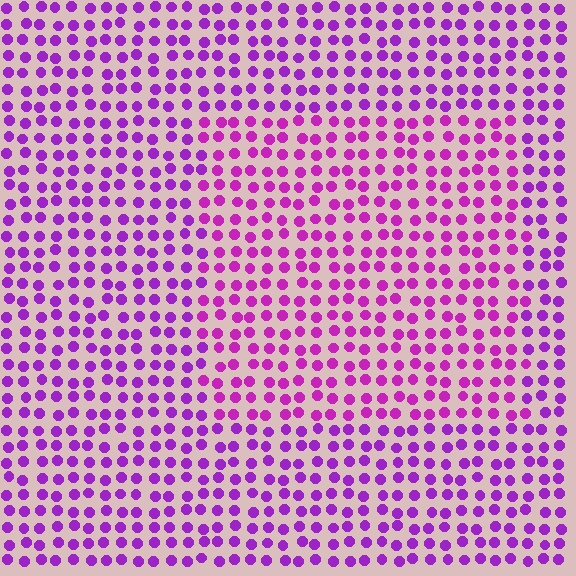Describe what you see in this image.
The image is filled with small purple elements in a uniform arrangement. A rectangle-shaped region is visible where the elements are tinted to a slightly different hue, forming a subtle color boundary.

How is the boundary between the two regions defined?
The boundary is defined purely by a slight shift in hue (about 19 degrees). Spacing, size, and orientation are identical on both sides.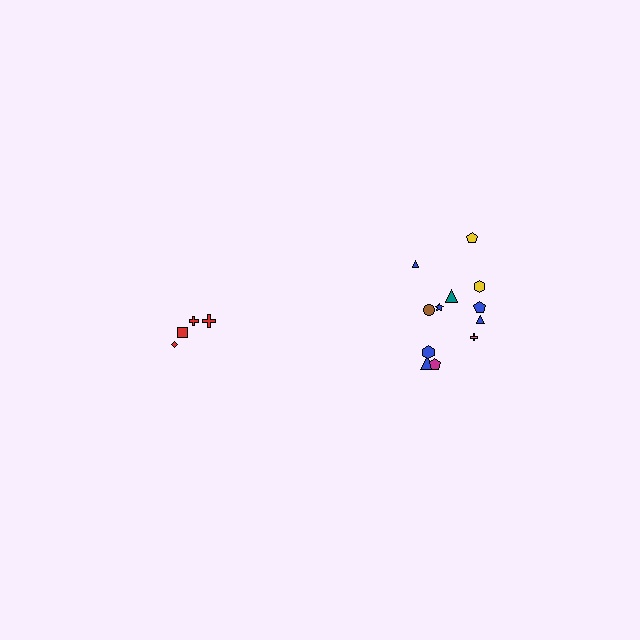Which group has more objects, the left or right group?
The right group.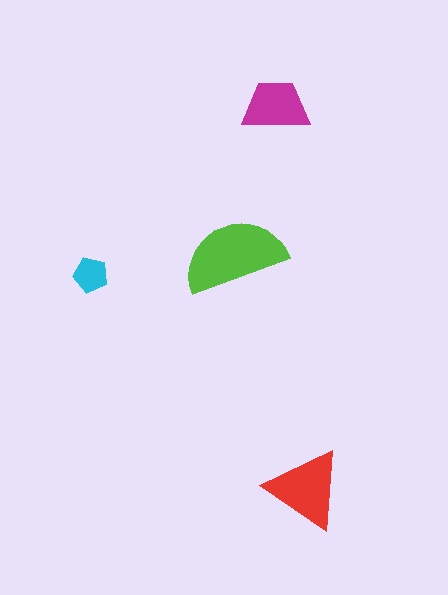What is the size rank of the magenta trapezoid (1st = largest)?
3rd.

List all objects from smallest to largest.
The cyan pentagon, the magenta trapezoid, the red triangle, the lime semicircle.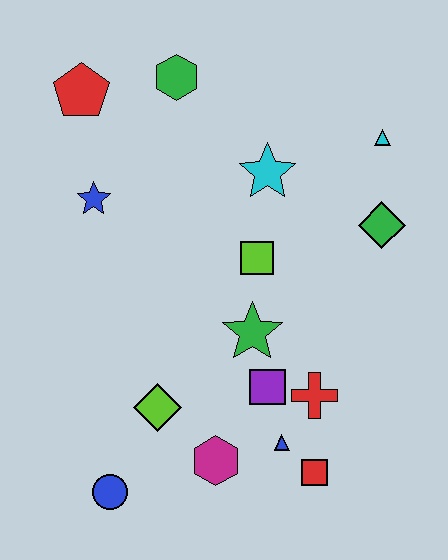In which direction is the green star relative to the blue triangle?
The green star is above the blue triangle.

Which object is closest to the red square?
The blue triangle is closest to the red square.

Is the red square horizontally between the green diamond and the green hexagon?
Yes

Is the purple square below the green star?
Yes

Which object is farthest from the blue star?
The red square is farthest from the blue star.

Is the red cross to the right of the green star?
Yes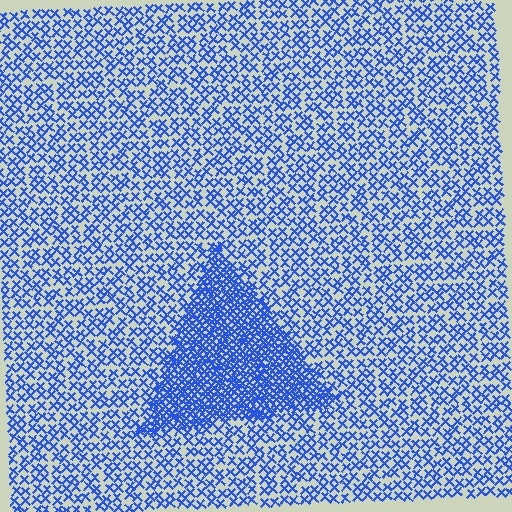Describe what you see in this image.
The image contains small blue elements arranged at two different densities. A triangle-shaped region is visible where the elements are more densely packed than the surrounding area.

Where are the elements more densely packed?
The elements are more densely packed inside the triangle boundary.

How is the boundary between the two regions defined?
The boundary is defined by a change in element density (approximately 2.5x ratio). All elements are the same color, size, and shape.